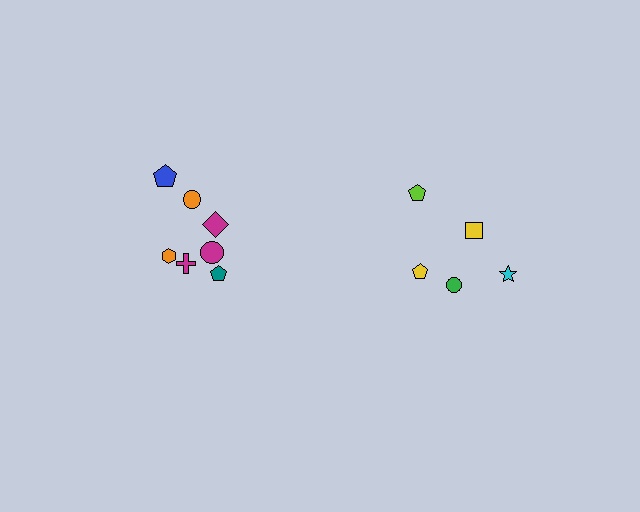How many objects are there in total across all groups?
There are 12 objects.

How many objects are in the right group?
There are 5 objects.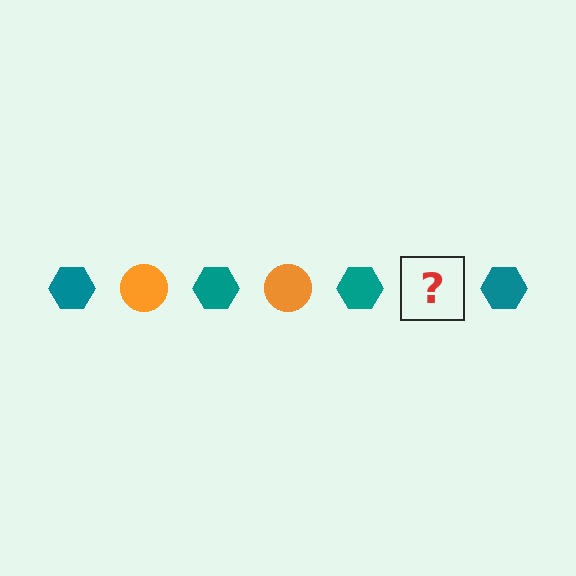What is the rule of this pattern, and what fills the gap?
The rule is that the pattern alternates between teal hexagon and orange circle. The gap should be filled with an orange circle.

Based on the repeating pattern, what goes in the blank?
The blank should be an orange circle.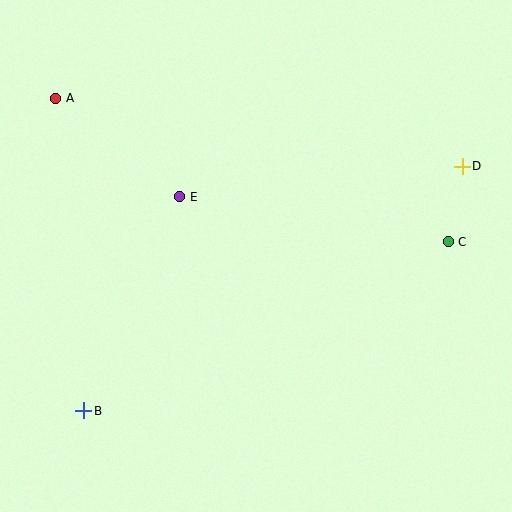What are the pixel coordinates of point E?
Point E is at (180, 197).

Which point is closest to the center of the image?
Point E at (180, 197) is closest to the center.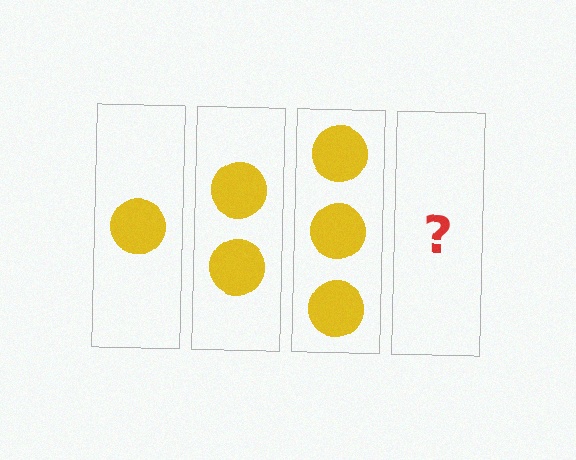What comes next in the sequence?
The next element should be 4 circles.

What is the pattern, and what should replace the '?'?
The pattern is that each step adds one more circle. The '?' should be 4 circles.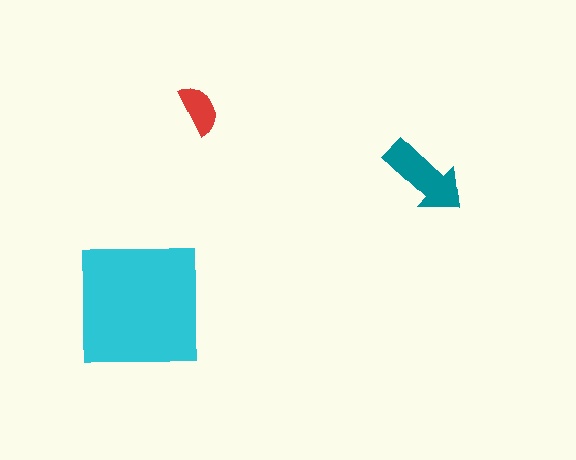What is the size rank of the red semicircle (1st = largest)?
3rd.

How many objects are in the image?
There are 3 objects in the image.